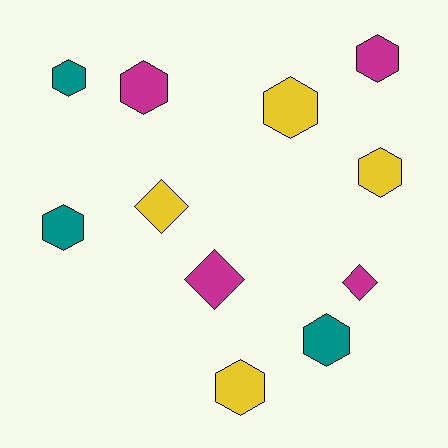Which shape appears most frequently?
Hexagon, with 8 objects.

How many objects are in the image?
There are 11 objects.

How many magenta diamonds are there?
There are 2 magenta diamonds.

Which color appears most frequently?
Yellow, with 4 objects.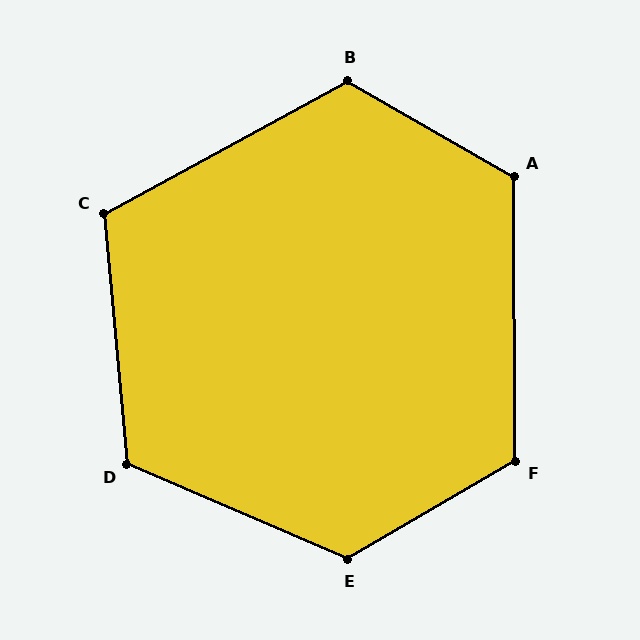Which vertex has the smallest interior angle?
C, at approximately 113 degrees.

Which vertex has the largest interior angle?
E, at approximately 126 degrees.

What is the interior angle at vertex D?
Approximately 119 degrees (obtuse).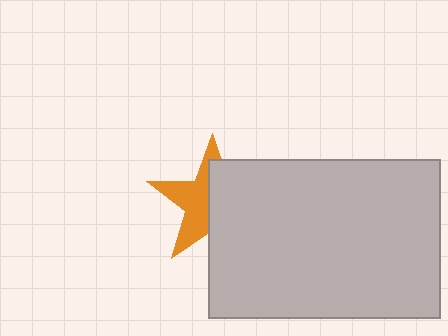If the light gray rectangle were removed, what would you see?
You would see the complete orange star.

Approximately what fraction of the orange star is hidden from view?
Roughly 53% of the orange star is hidden behind the light gray rectangle.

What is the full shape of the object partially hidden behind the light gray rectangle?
The partially hidden object is an orange star.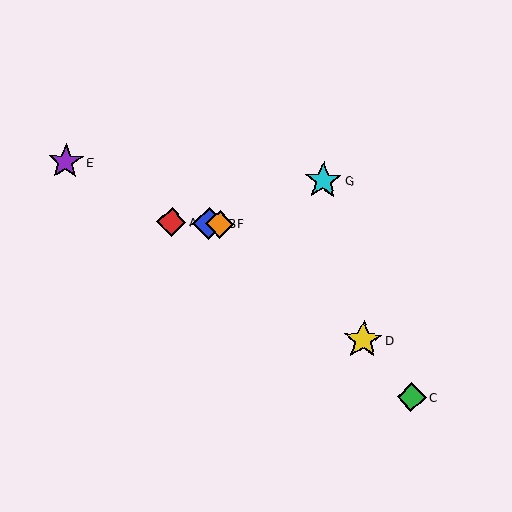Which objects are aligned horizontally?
Objects A, B, F are aligned horizontally.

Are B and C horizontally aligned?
No, B is at y≈223 and C is at y≈397.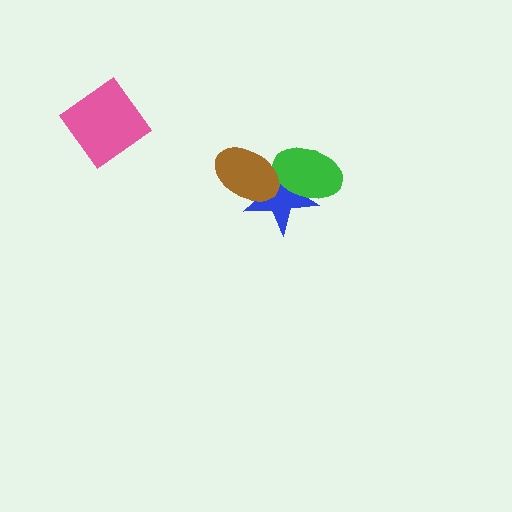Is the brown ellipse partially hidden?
No, no other shape covers it.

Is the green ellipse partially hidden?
Yes, it is partially covered by another shape.